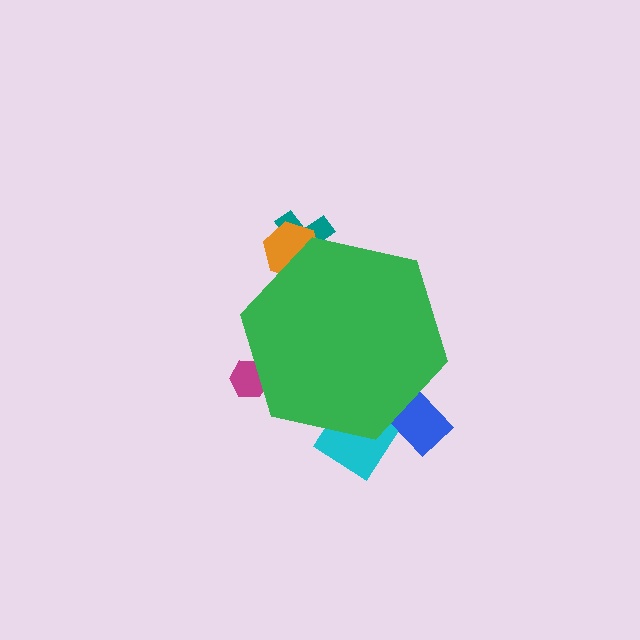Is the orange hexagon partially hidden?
Yes, the orange hexagon is partially hidden behind the green hexagon.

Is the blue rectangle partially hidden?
Yes, the blue rectangle is partially hidden behind the green hexagon.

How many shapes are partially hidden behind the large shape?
5 shapes are partially hidden.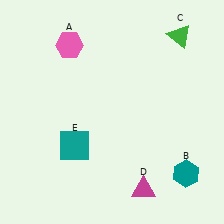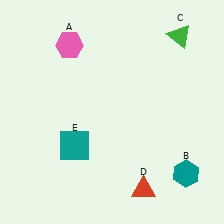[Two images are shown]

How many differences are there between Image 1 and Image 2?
There is 1 difference between the two images.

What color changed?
The triangle (D) changed from magenta in Image 1 to red in Image 2.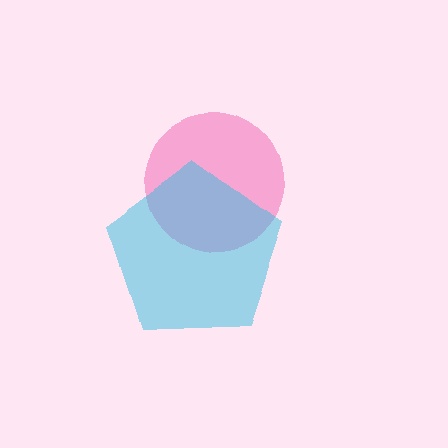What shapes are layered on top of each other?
The layered shapes are: a pink circle, a cyan pentagon.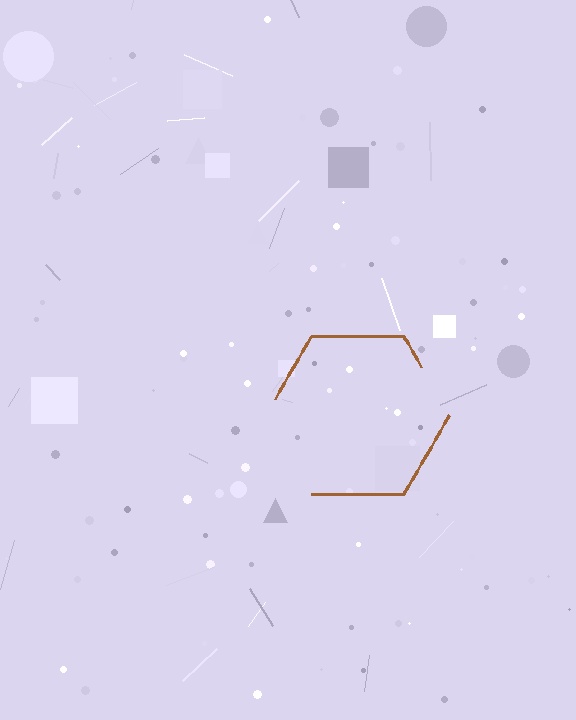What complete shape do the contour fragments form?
The contour fragments form a hexagon.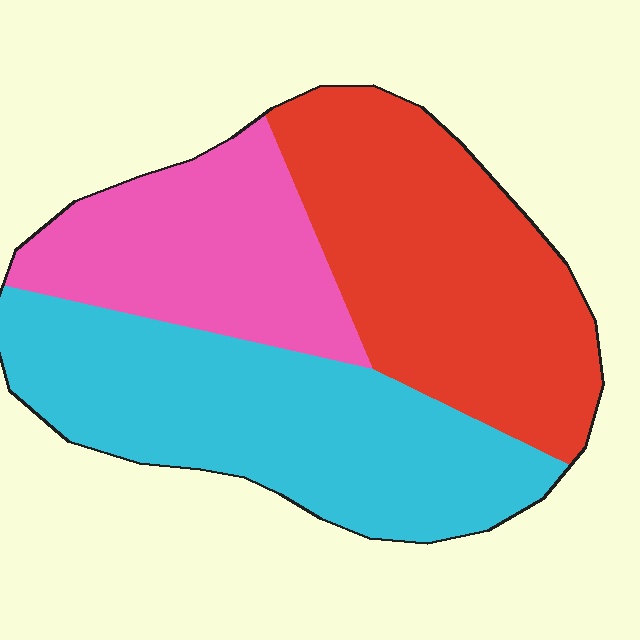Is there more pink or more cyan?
Cyan.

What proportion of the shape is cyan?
Cyan takes up between a third and a half of the shape.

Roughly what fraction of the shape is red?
Red takes up between a third and a half of the shape.